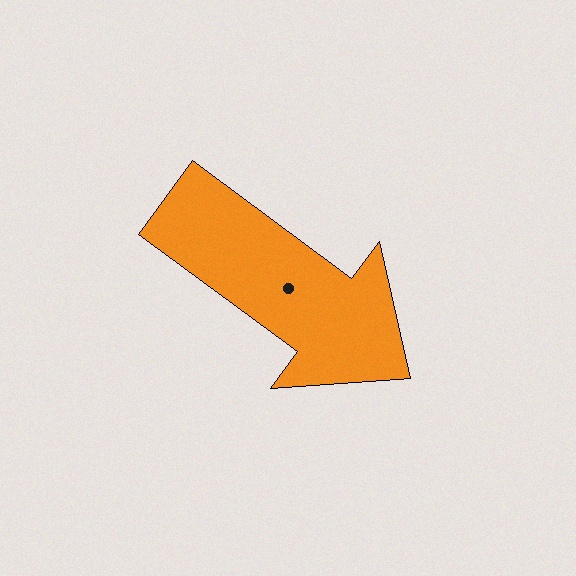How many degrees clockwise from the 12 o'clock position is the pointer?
Approximately 126 degrees.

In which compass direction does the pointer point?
Southeast.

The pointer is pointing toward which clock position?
Roughly 4 o'clock.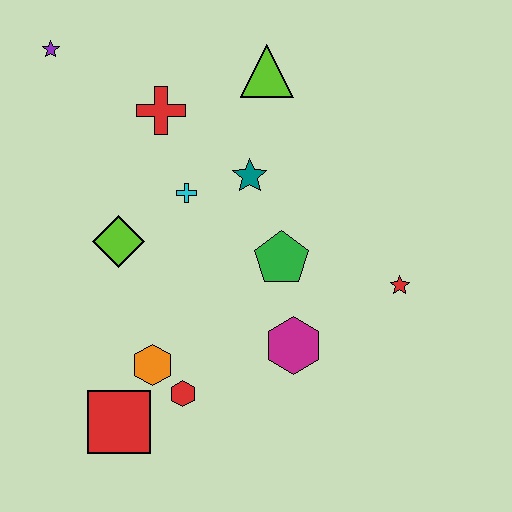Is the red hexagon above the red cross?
No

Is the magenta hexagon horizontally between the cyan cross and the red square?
No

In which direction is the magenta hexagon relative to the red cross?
The magenta hexagon is below the red cross.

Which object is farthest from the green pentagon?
The purple star is farthest from the green pentagon.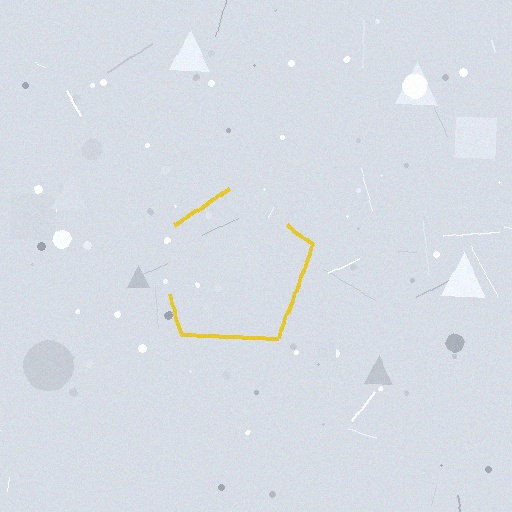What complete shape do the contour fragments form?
The contour fragments form a pentagon.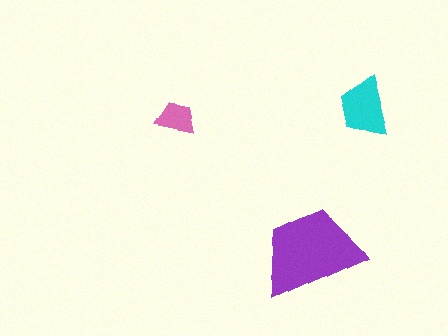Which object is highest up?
The cyan trapezoid is topmost.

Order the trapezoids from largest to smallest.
the purple one, the cyan one, the pink one.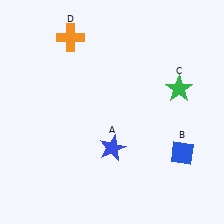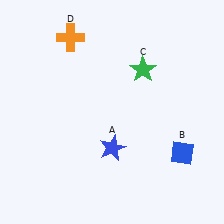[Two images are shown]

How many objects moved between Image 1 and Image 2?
1 object moved between the two images.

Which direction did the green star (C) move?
The green star (C) moved left.